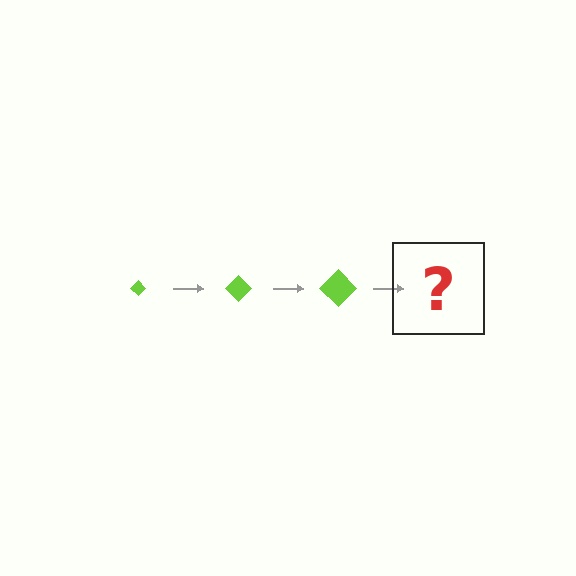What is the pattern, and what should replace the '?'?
The pattern is that the diamond gets progressively larger each step. The '?' should be a lime diamond, larger than the previous one.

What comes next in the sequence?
The next element should be a lime diamond, larger than the previous one.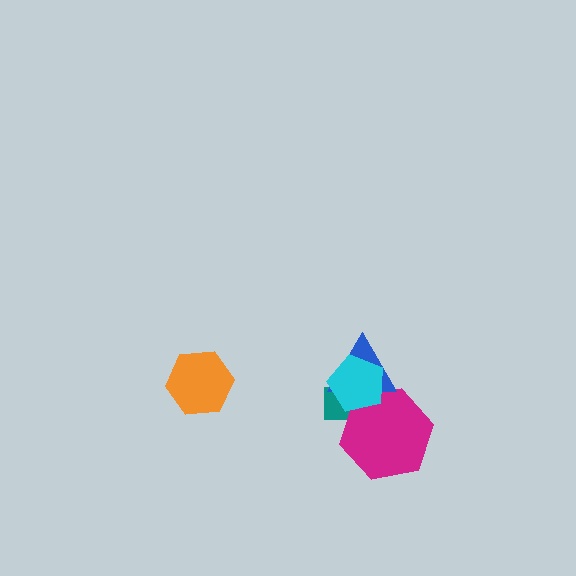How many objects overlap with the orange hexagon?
0 objects overlap with the orange hexagon.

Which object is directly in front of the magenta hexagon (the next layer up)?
The blue triangle is directly in front of the magenta hexagon.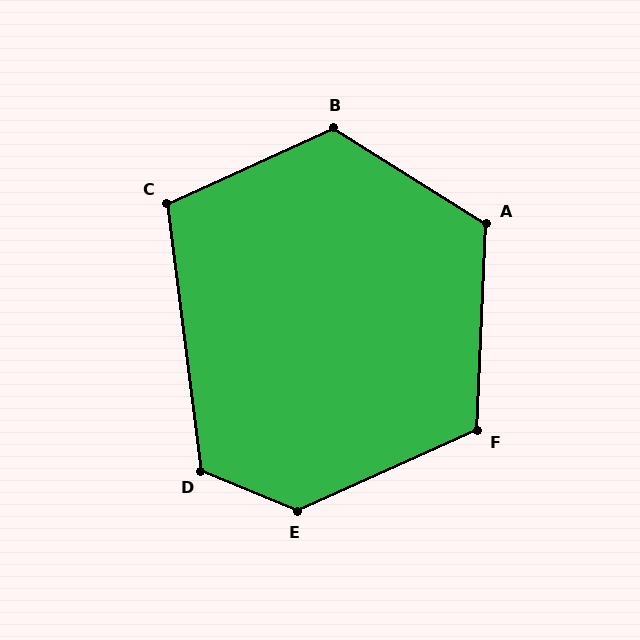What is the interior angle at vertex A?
Approximately 119 degrees (obtuse).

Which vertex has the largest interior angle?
E, at approximately 133 degrees.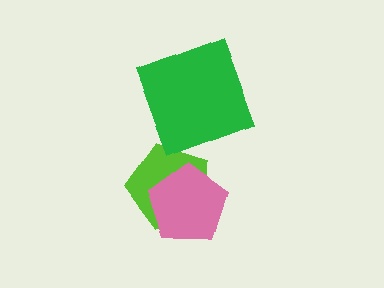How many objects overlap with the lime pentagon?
1 object overlaps with the lime pentagon.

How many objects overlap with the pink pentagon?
1 object overlaps with the pink pentagon.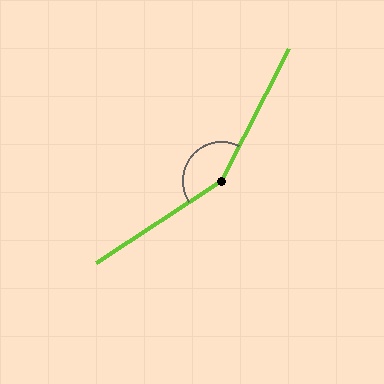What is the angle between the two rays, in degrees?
Approximately 151 degrees.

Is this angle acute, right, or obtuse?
It is obtuse.